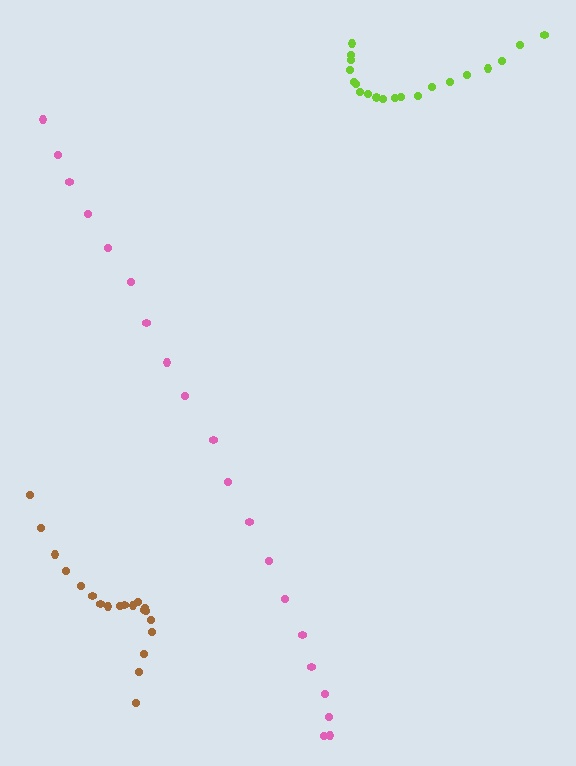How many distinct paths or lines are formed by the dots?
There are 3 distinct paths.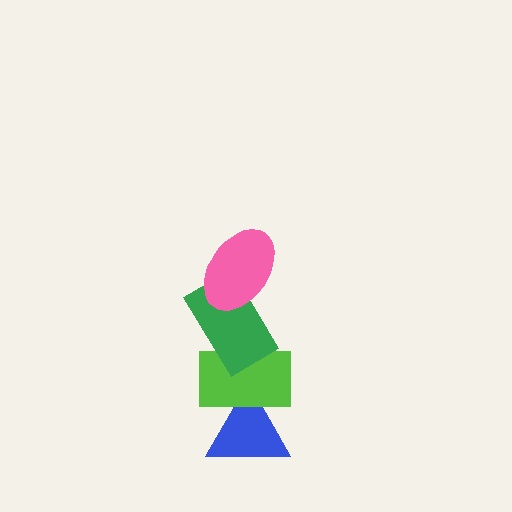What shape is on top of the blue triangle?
The lime rectangle is on top of the blue triangle.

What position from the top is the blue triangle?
The blue triangle is 4th from the top.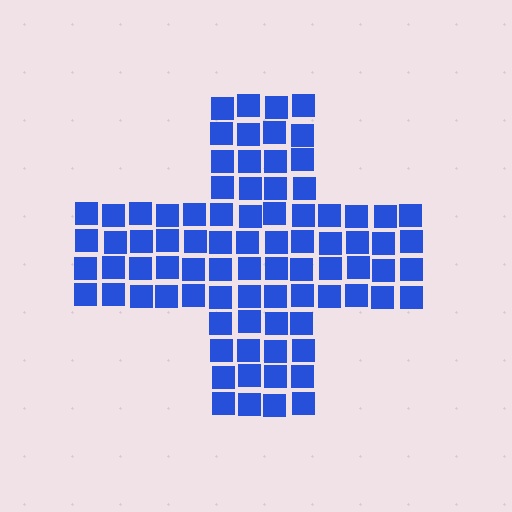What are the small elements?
The small elements are squares.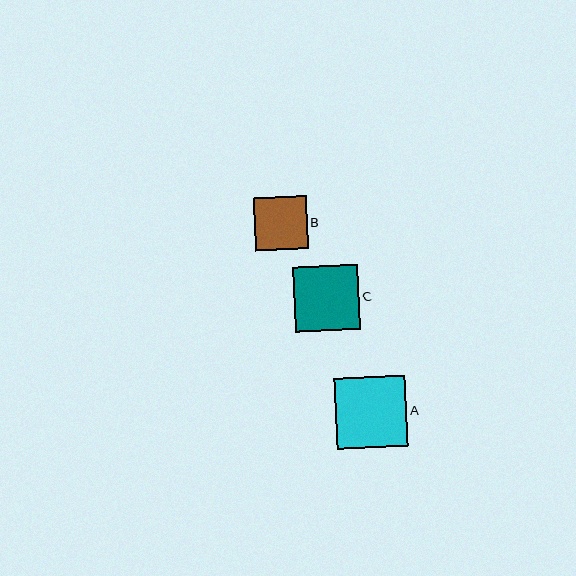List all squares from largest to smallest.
From largest to smallest: A, C, B.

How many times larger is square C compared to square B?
Square C is approximately 1.2 times the size of square B.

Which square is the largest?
Square A is the largest with a size of approximately 71 pixels.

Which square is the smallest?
Square B is the smallest with a size of approximately 53 pixels.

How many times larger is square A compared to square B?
Square A is approximately 1.3 times the size of square B.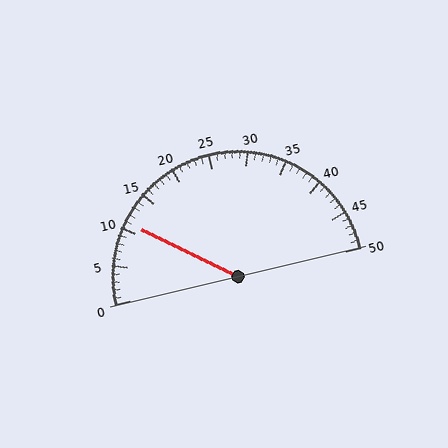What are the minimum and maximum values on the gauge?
The gauge ranges from 0 to 50.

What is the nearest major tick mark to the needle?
The nearest major tick mark is 10.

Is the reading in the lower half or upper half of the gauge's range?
The reading is in the lower half of the range (0 to 50).